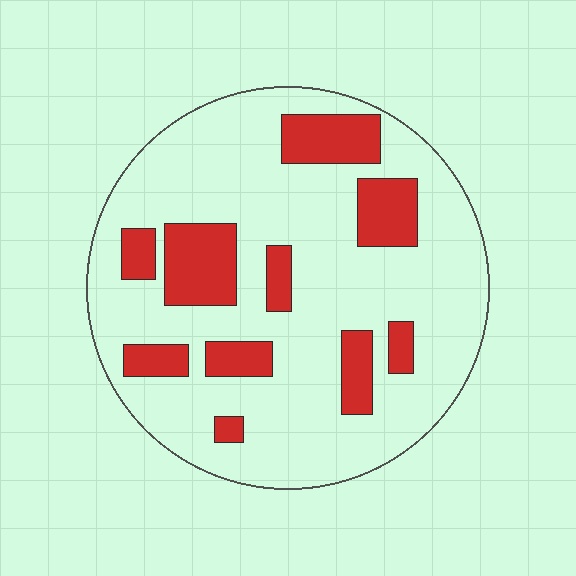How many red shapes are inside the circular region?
10.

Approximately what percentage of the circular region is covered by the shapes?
Approximately 20%.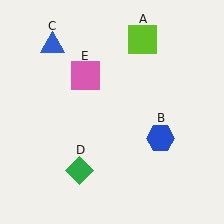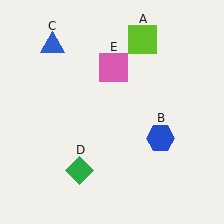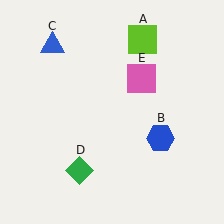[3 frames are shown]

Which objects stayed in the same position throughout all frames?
Lime square (object A) and blue hexagon (object B) and blue triangle (object C) and green diamond (object D) remained stationary.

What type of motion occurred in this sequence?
The pink square (object E) rotated clockwise around the center of the scene.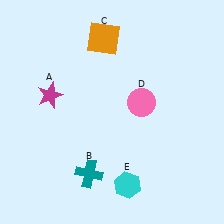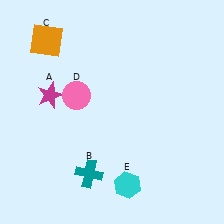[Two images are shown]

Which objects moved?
The objects that moved are: the orange square (C), the pink circle (D).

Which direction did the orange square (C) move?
The orange square (C) moved left.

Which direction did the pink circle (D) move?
The pink circle (D) moved left.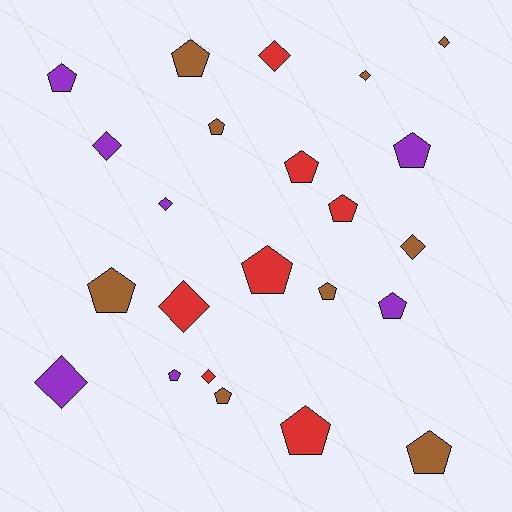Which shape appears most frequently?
Pentagon, with 14 objects.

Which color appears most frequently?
Brown, with 9 objects.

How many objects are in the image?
There are 23 objects.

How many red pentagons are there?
There are 4 red pentagons.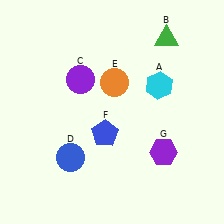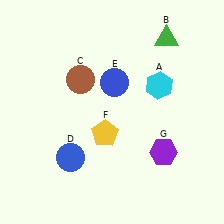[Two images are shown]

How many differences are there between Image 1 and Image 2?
There are 3 differences between the two images.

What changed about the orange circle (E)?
In Image 1, E is orange. In Image 2, it changed to blue.